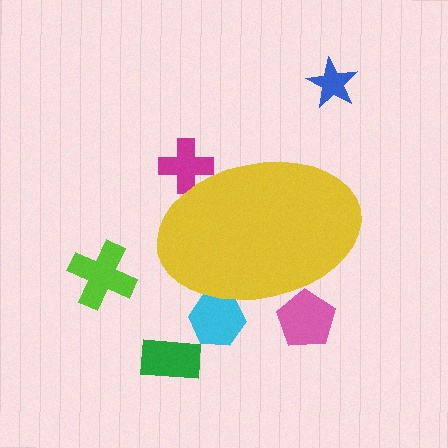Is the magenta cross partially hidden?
Yes, the magenta cross is partially hidden behind the yellow ellipse.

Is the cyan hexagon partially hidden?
Yes, the cyan hexagon is partially hidden behind the yellow ellipse.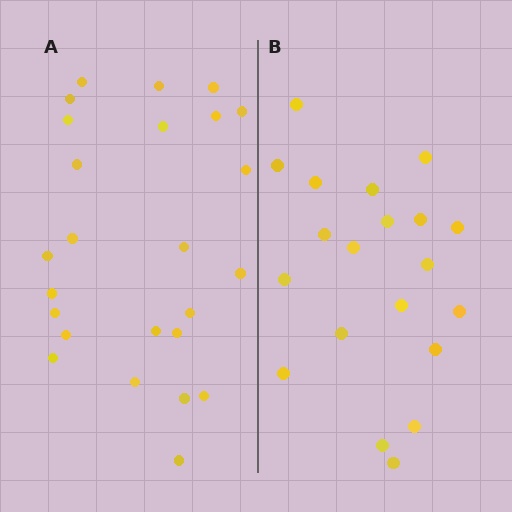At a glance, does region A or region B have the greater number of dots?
Region A (the left region) has more dots.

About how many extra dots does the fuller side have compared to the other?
Region A has about 5 more dots than region B.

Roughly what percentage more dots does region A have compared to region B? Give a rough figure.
About 25% more.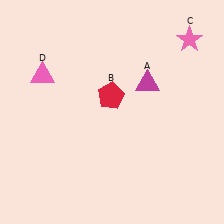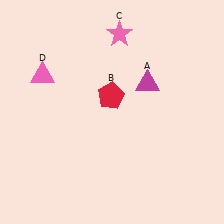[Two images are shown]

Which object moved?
The pink star (C) moved left.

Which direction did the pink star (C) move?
The pink star (C) moved left.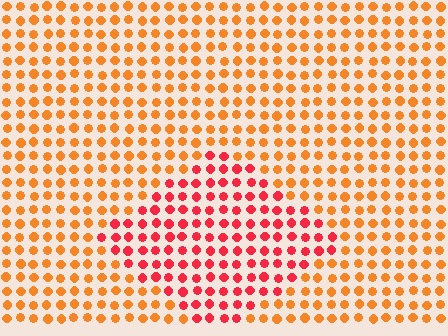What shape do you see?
I see a diamond.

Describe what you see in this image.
The image is filled with small orange elements in a uniform arrangement. A diamond-shaped region is visible where the elements are tinted to a slightly different hue, forming a subtle color boundary.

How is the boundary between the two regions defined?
The boundary is defined purely by a slight shift in hue (about 36 degrees). Spacing, size, and orientation are identical on both sides.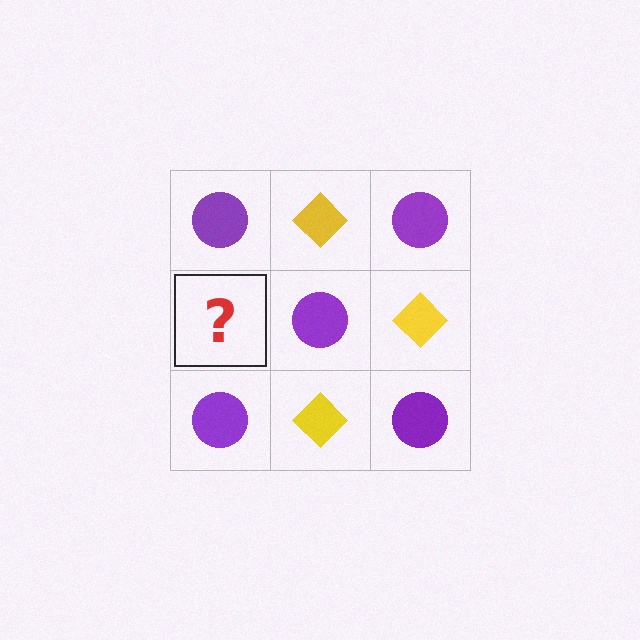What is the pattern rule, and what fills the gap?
The rule is that it alternates purple circle and yellow diamond in a checkerboard pattern. The gap should be filled with a yellow diamond.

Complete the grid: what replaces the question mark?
The question mark should be replaced with a yellow diamond.